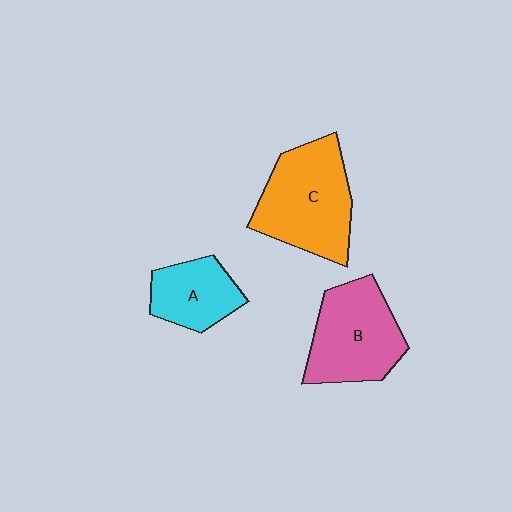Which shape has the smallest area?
Shape A (cyan).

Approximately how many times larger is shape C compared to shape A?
Approximately 1.7 times.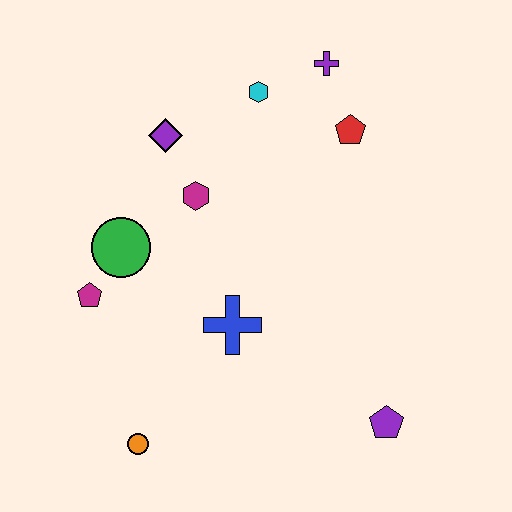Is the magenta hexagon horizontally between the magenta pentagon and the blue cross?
Yes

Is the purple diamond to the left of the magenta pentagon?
No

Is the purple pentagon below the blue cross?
Yes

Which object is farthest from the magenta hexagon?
The purple pentagon is farthest from the magenta hexagon.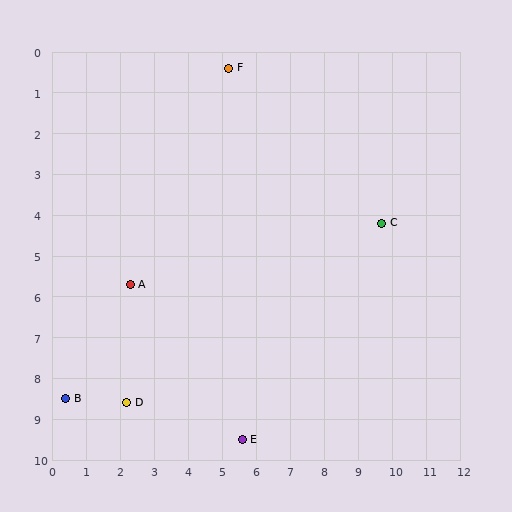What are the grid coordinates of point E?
Point E is at approximately (5.6, 9.5).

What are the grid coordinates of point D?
Point D is at approximately (2.2, 8.6).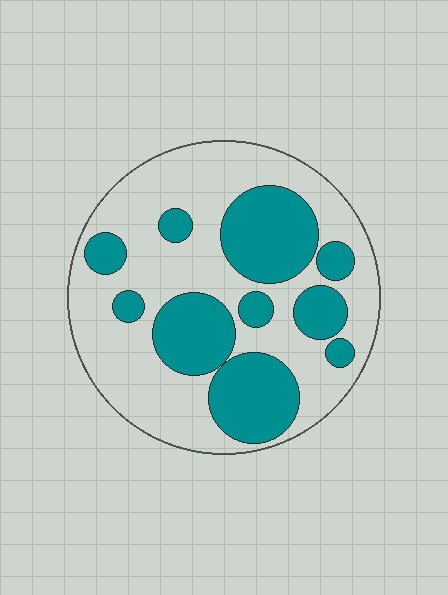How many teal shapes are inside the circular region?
10.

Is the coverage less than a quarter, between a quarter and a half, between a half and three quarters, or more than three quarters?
Between a quarter and a half.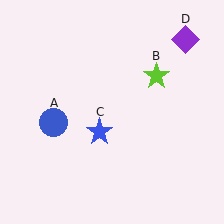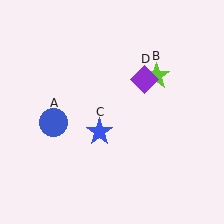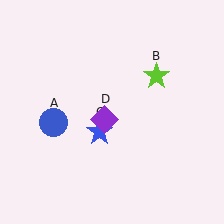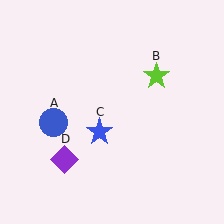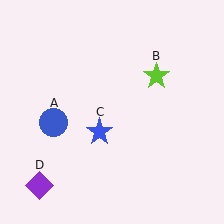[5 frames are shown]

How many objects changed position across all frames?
1 object changed position: purple diamond (object D).